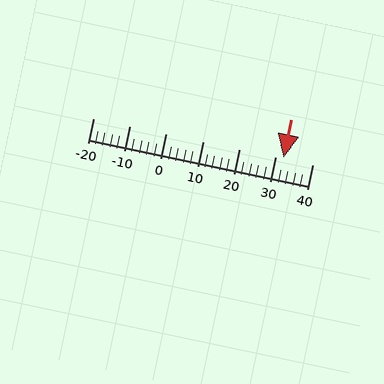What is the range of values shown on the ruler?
The ruler shows values from -20 to 40.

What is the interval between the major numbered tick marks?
The major tick marks are spaced 10 units apart.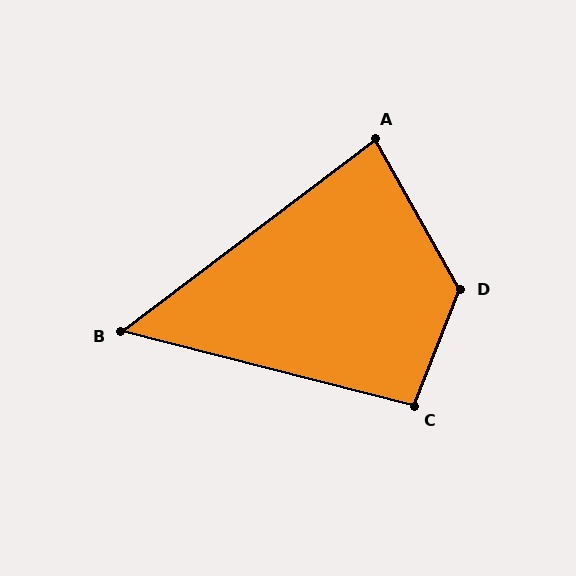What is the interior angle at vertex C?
Approximately 98 degrees (obtuse).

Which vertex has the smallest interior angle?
B, at approximately 51 degrees.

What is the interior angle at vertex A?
Approximately 82 degrees (acute).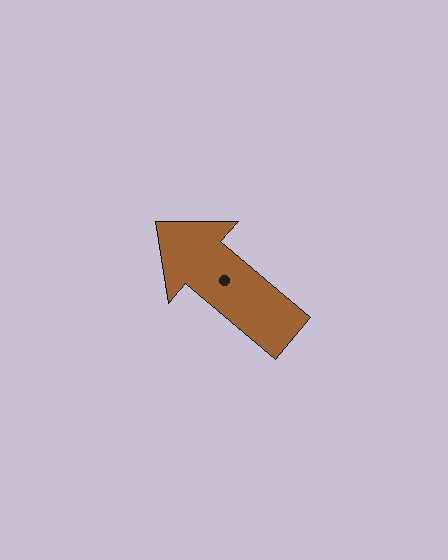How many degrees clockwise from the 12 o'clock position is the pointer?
Approximately 310 degrees.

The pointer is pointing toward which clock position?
Roughly 10 o'clock.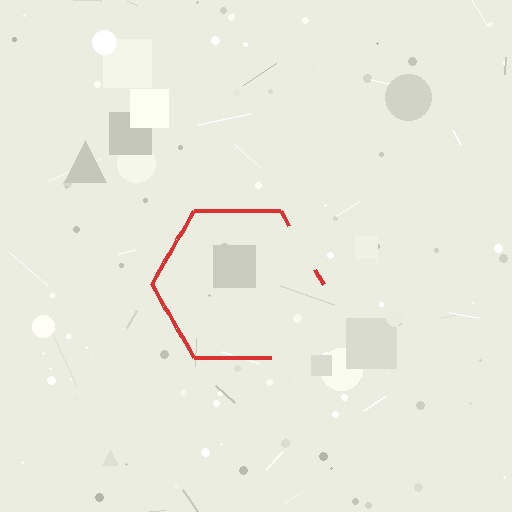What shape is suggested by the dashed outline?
The dashed outline suggests a hexagon.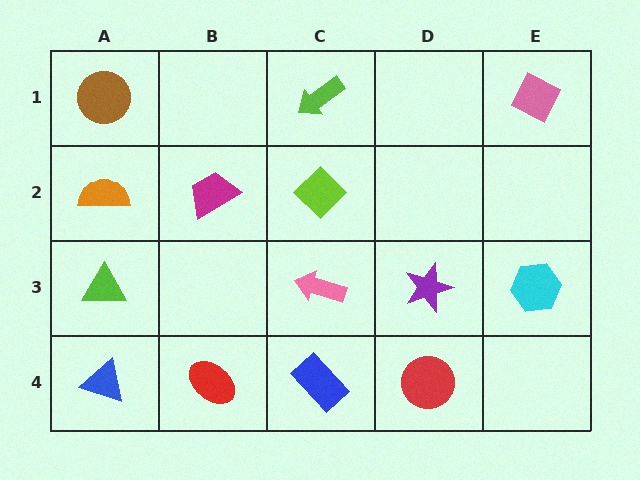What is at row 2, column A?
An orange semicircle.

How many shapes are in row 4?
4 shapes.